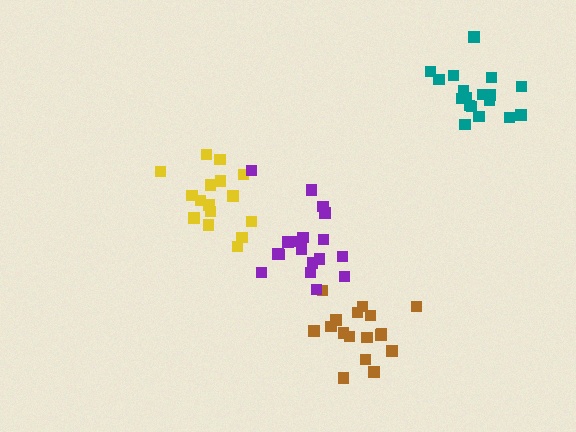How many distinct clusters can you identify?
There are 4 distinct clusters.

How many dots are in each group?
Group 1: 16 dots, Group 2: 17 dots, Group 3: 18 dots, Group 4: 18 dots (69 total).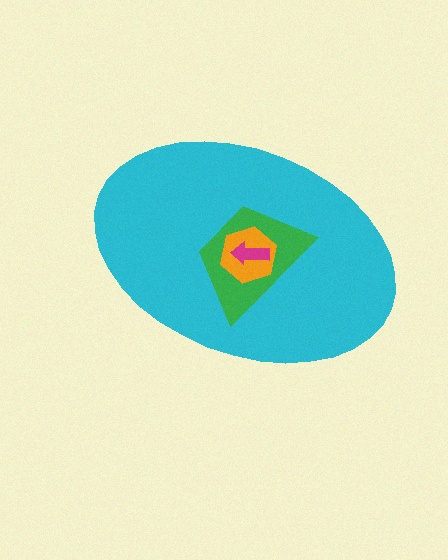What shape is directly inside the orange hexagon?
The magenta arrow.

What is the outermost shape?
The cyan ellipse.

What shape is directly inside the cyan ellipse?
The green trapezoid.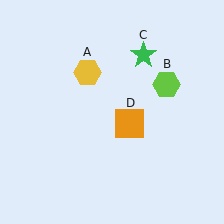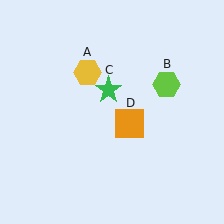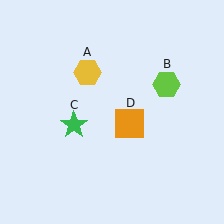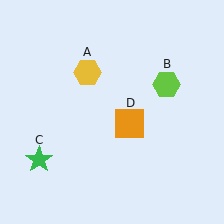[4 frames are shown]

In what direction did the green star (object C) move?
The green star (object C) moved down and to the left.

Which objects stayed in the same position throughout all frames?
Yellow hexagon (object A) and lime hexagon (object B) and orange square (object D) remained stationary.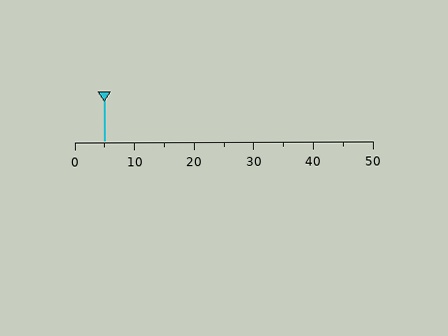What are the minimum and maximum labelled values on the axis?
The axis runs from 0 to 50.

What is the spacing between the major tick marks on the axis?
The major ticks are spaced 10 apart.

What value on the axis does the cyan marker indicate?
The marker indicates approximately 5.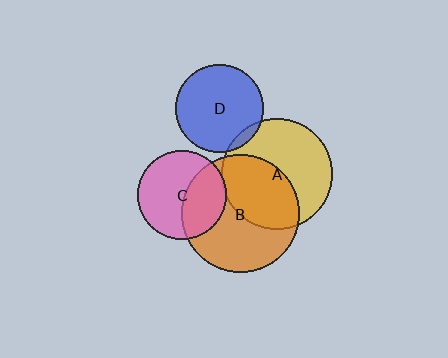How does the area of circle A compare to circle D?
Approximately 1.6 times.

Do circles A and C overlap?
Yes.